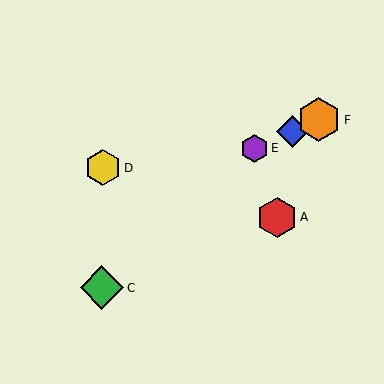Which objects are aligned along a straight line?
Objects B, E, F are aligned along a straight line.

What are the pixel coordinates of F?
Object F is at (319, 120).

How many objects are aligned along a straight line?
3 objects (B, E, F) are aligned along a straight line.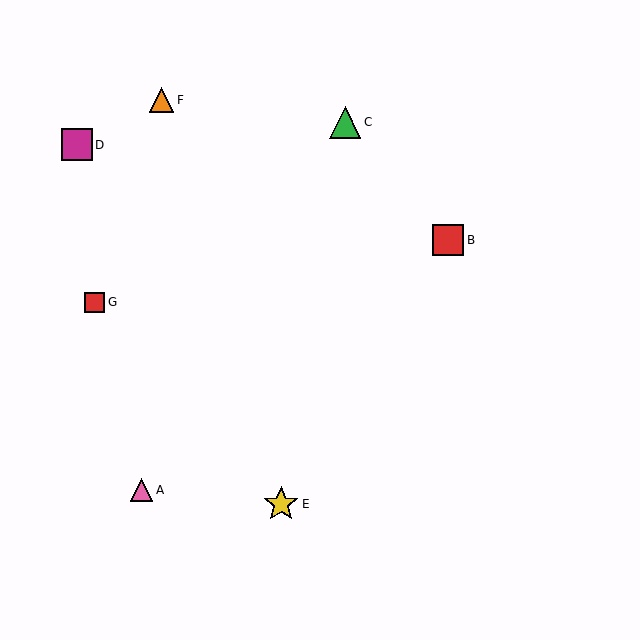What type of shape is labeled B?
Shape B is a red square.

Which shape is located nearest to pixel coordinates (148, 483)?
The pink triangle (labeled A) at (141, 490) is nearest to that location.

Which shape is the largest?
The yellow star (labeled E) is the largest.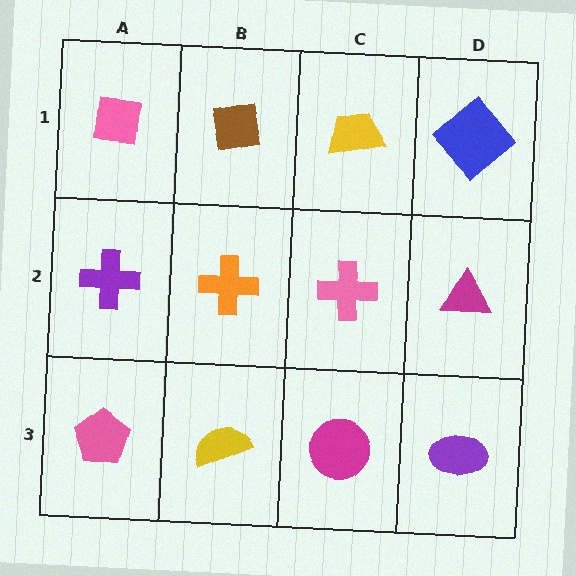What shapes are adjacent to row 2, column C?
A yellow trapezoid (row 1, column C), a magenta circle (row 3, column C), an orange cross (row 2, column B), a magenta triangle (row 2, column D).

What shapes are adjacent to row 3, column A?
A purple cross (row 2, column A), a yellow semicircle (row 3, column B).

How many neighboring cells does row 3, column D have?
2.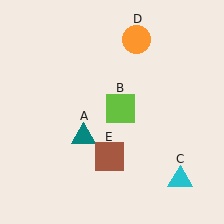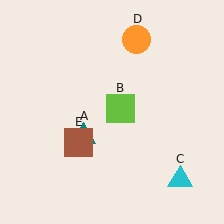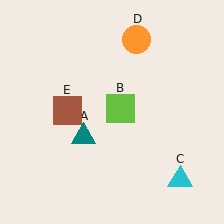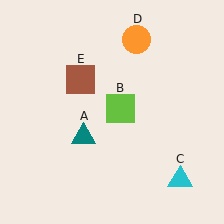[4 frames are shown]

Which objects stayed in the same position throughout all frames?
Teal triangle (object A) and lime square (object B) and cyan triangle (object C) and orange circle (object D) remained stationary.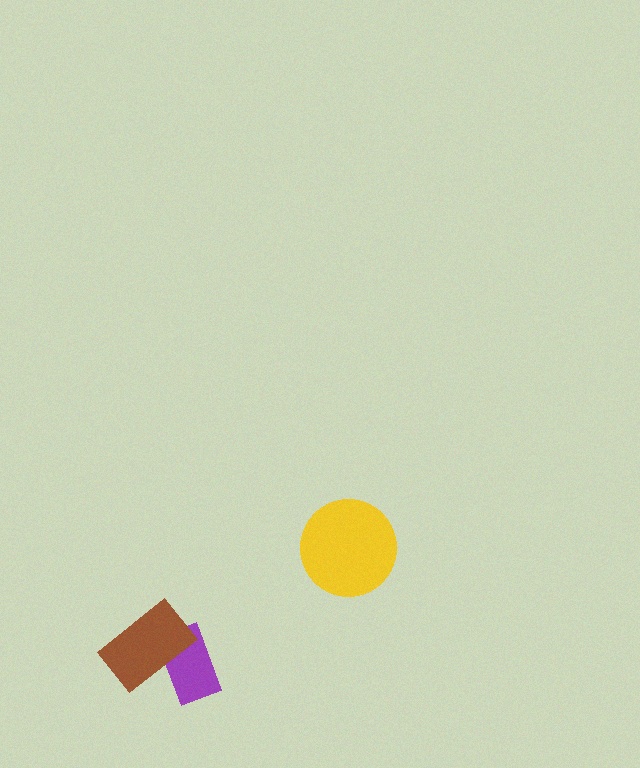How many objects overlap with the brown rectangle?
1 object overlaps with the brown rectangle.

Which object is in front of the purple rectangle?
The brown rectangle is in front of the purple rectangle.